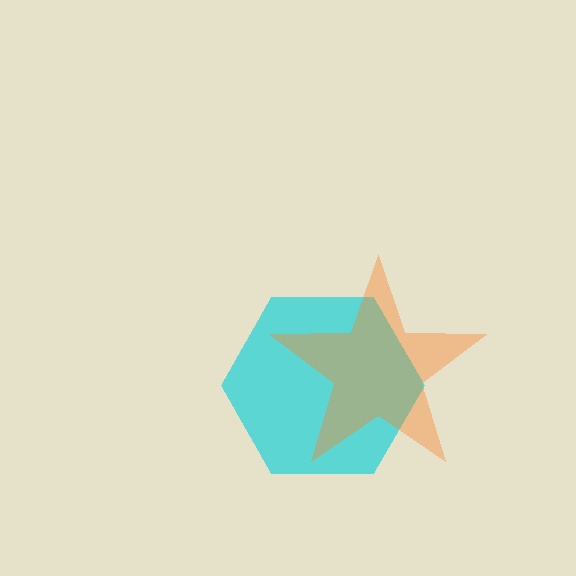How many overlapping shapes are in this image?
There are 2 overlapping shapes in the image.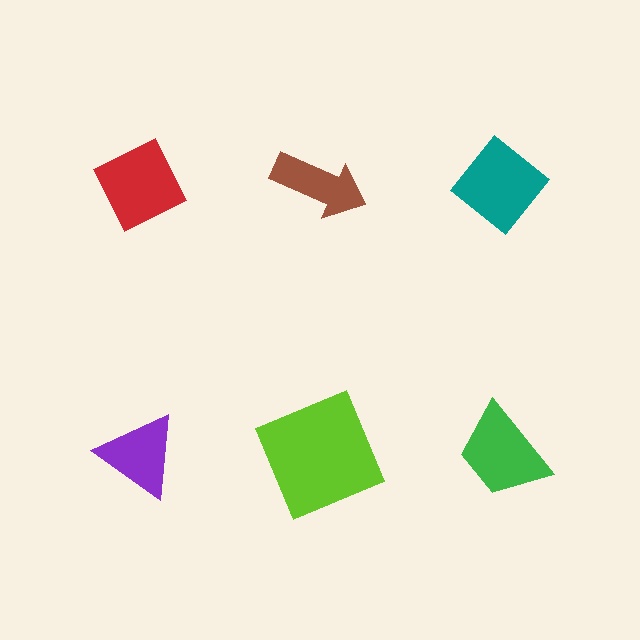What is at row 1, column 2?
A brown arrow.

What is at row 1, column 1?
A red diamond.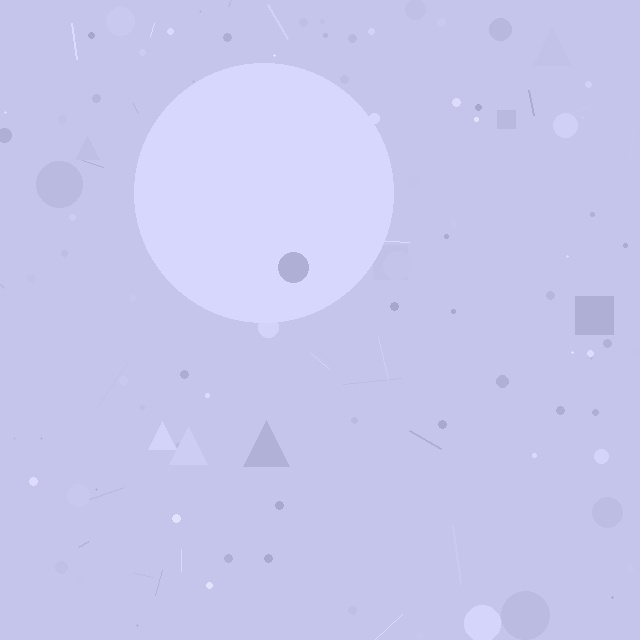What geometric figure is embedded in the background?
A circle is embedded in the background.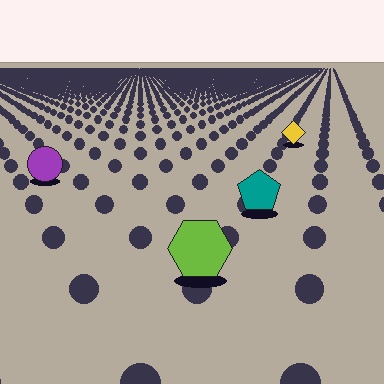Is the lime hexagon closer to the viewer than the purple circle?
Yes. The lime hexagon is closer — you can tell from the texture gradient: the ground texture is coarser near it.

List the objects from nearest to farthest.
From nearest to farthest: the lime hexagon, the teal pentagon, the purple circle, the yellow diamond.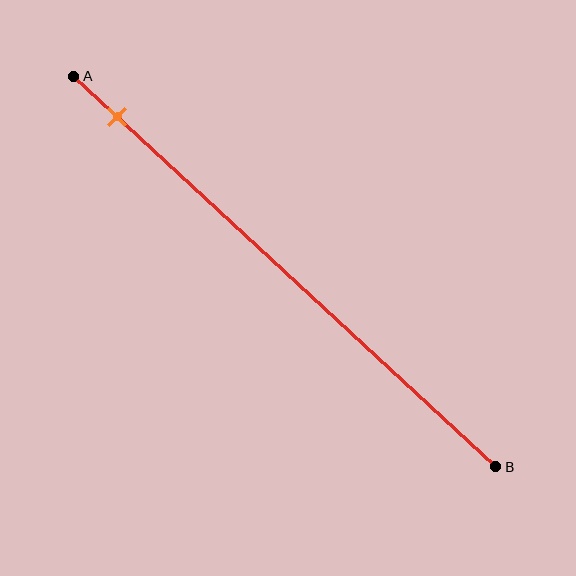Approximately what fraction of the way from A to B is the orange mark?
The orange mark is approximately 10% of the way from A to B.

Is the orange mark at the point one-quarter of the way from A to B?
No, the mark is at about 10% from A, not at the 25% one-quarter point.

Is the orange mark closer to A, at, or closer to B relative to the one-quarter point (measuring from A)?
The orange mark is closer to point A than the one-quarter point of segment AB.